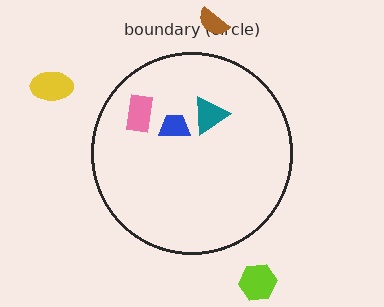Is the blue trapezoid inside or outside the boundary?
Inside.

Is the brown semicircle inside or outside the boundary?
Outside.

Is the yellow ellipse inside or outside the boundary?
Outside.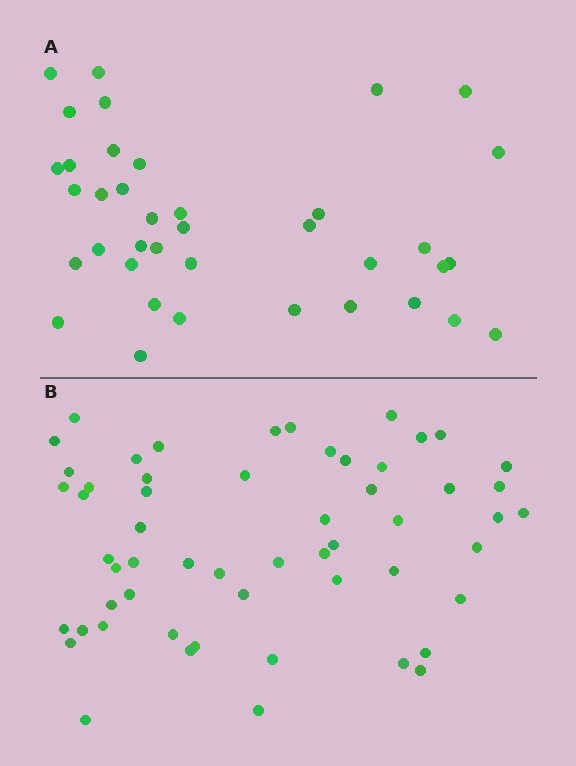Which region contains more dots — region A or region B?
Region B (the bottom region) has more dots.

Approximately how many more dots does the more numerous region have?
Region B has approximately 20 more dots than region A.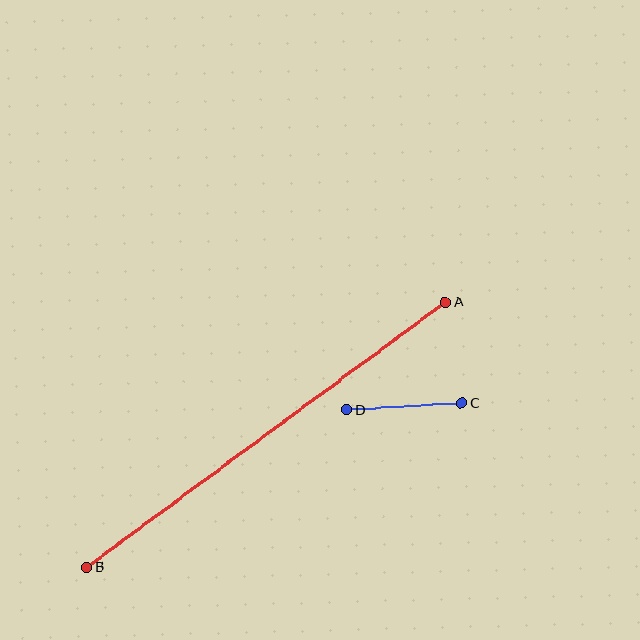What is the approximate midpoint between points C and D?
The midpoint is at approximately (404, 407) pixels.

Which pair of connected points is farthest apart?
Points A and B are farthest apart.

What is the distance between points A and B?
The distance is approximately 446 pixels.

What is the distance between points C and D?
The distance is approximately 115 pixels.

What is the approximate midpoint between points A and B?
The midpoint is at approximately (266, 435) pixels.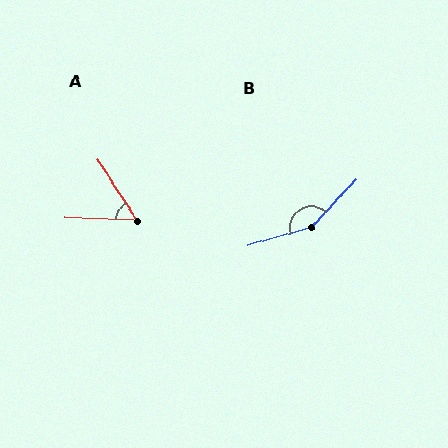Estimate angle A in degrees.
Approximately 55 degrees.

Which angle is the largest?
B, at approximately 149 degrees.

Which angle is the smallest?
A, at approximately 55 degrees.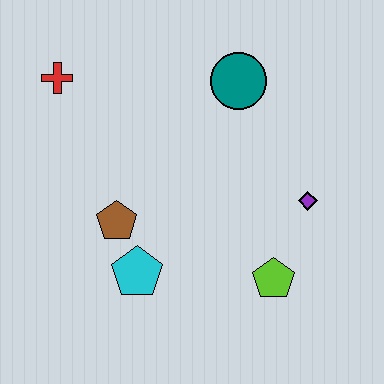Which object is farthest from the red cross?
The lime pentagon is farthest from the red cross.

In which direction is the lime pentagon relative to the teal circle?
The lime pentagon is below the teal circle.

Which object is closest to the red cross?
The brown pentagon is closest to the red cross.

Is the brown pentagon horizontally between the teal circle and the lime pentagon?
No